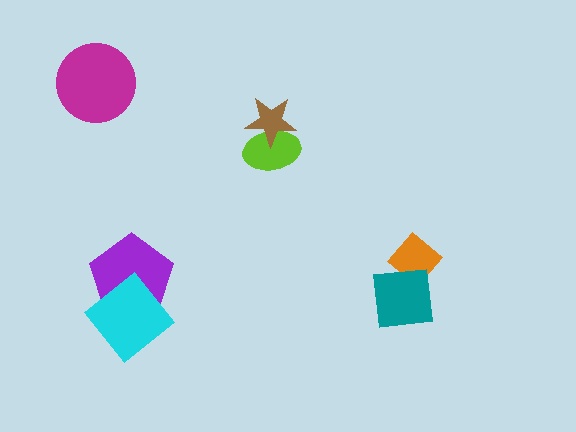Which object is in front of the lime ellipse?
The brown star is in front of the lime ellipse.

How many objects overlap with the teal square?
1 object overlaps with the teal square.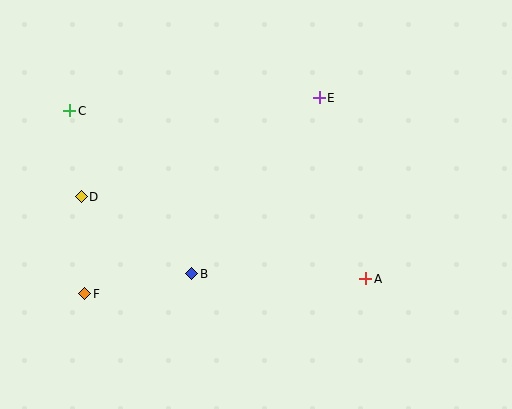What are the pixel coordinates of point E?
Point E is at (319, 98).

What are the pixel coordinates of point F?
Point F is at (85, 294).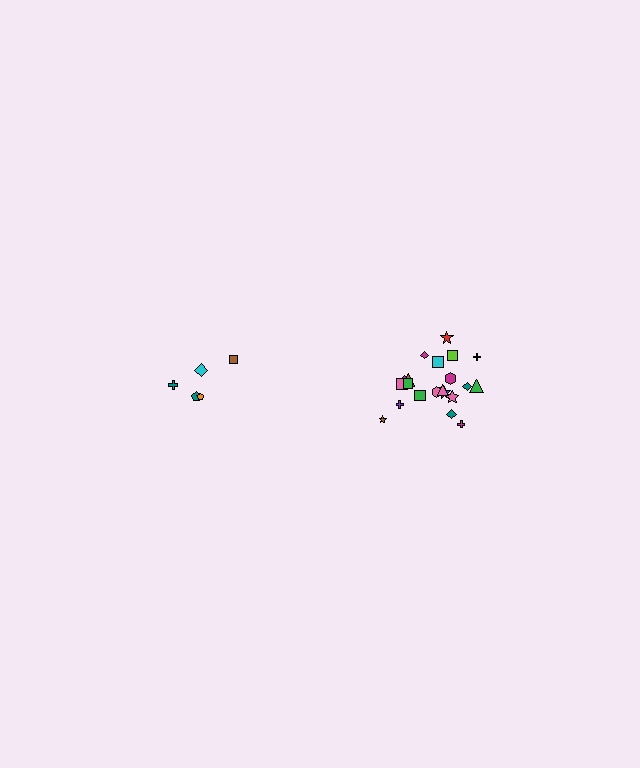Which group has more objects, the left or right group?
The right group.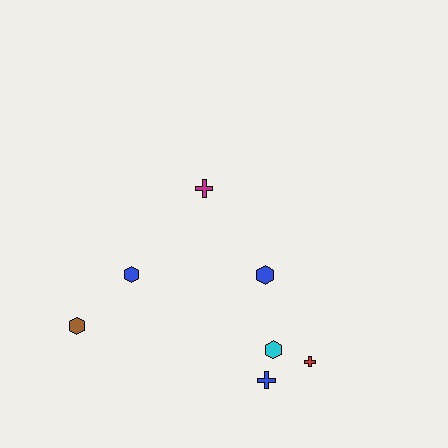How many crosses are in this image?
There are 3 crosses.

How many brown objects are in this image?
There is 1 brown object.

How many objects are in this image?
There are 7 objects.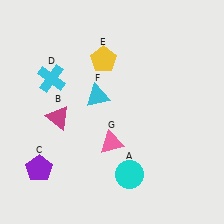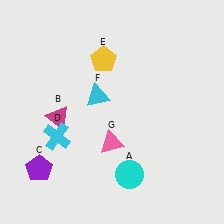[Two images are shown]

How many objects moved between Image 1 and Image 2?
1 object moved between the two images.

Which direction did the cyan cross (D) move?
The cyan cross (D) moved down.